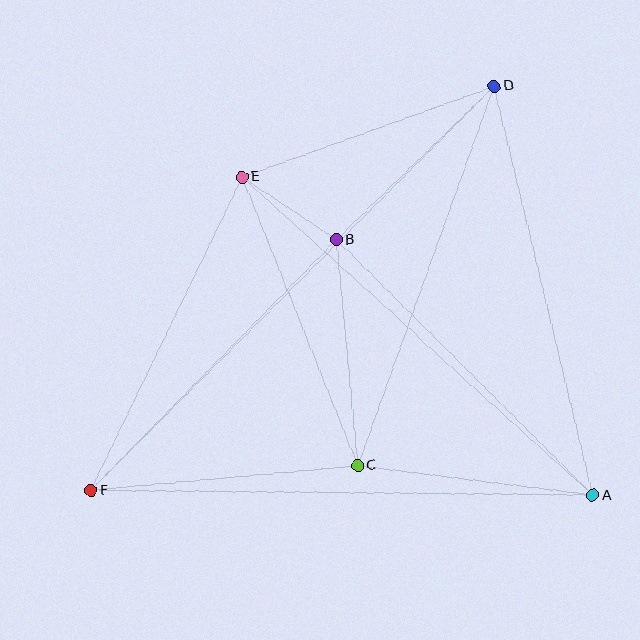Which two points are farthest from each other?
Points D and F are farthest from each other.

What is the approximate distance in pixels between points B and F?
The distance between B and F is approximately 350 pixels.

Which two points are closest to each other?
Points B and E are closest to each other.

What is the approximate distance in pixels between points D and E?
The distance between D and E is approximately 268 pixels.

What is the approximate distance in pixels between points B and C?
The distance between B and C is approximately 227 pixels.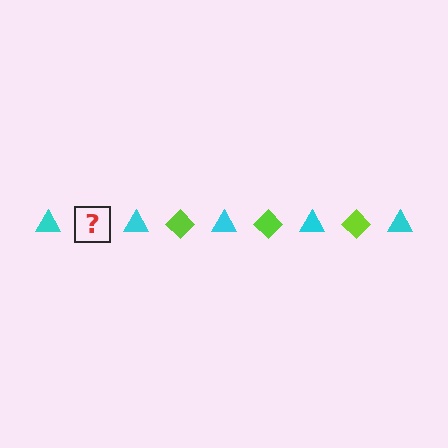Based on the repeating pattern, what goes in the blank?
The blank should be a lime diamond.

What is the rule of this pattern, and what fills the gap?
The rule is that the pattern alternates between cyan triangle and lime diamond. The gap should be filled with a lime diamond.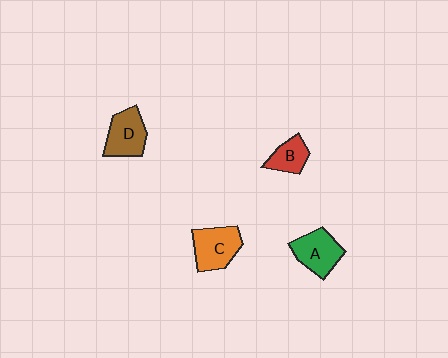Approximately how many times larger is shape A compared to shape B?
Approximately 1.5 times.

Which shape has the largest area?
Shape C (orange).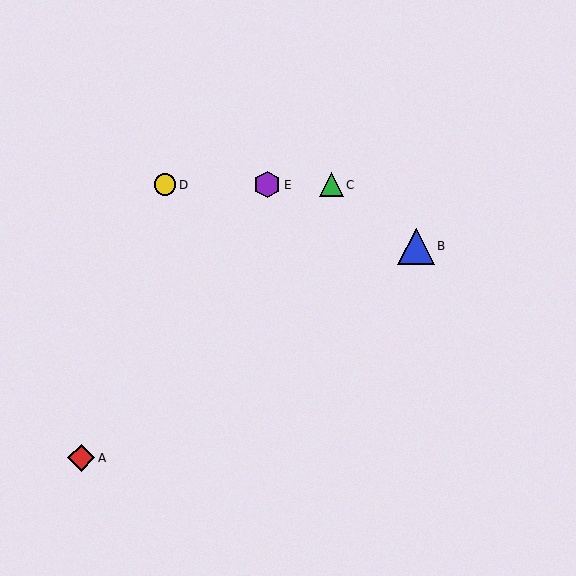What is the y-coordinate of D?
Object D is at y≈185.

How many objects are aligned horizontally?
3 objects (C, D, E) are aligned horizontally.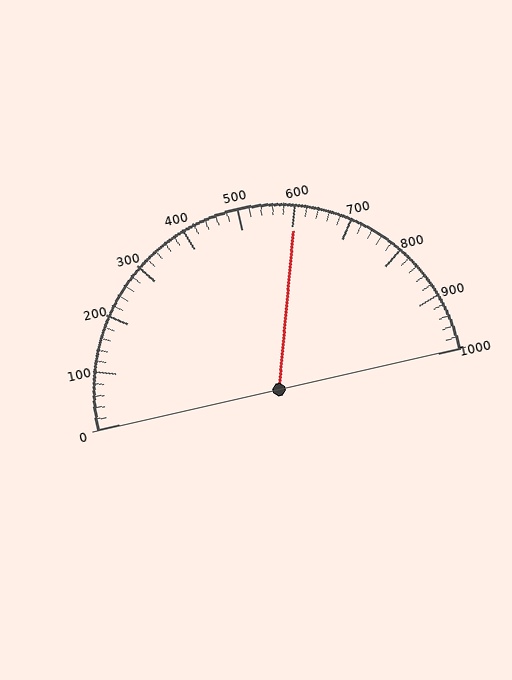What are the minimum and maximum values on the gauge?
The gauge ranges from 0 to 1000.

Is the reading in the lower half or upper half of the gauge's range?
The reading is in the upper half of the range (0 to 1000).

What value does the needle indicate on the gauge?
The needle indicates approximately 600.